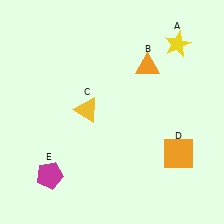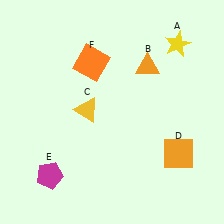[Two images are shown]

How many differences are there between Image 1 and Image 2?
There is 1 difference between the two images.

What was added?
An orange square (F) was added in Image 2.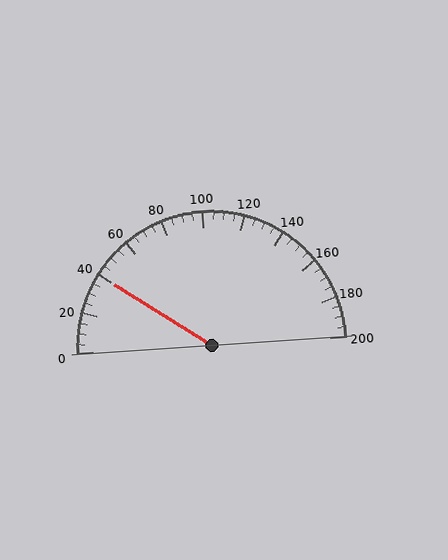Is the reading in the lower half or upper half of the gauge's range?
The reading is in the lower half of the range (0 to 200).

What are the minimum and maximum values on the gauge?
The gauge ranges from 0 to 200.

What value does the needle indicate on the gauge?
The needle indicates approximately 40.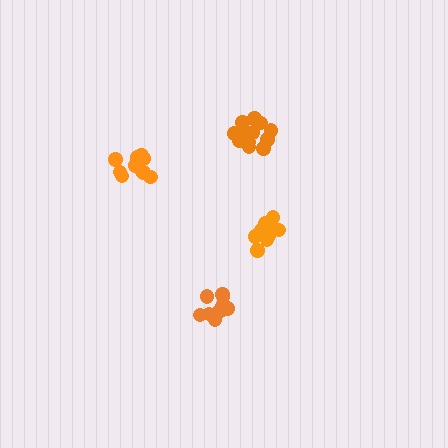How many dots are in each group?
Group 1: 11 dots, Group 2: 11 dots, Group 3: 15 dots, Group 4: 12 dots (49 total).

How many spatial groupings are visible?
There are 4 spatial groupings.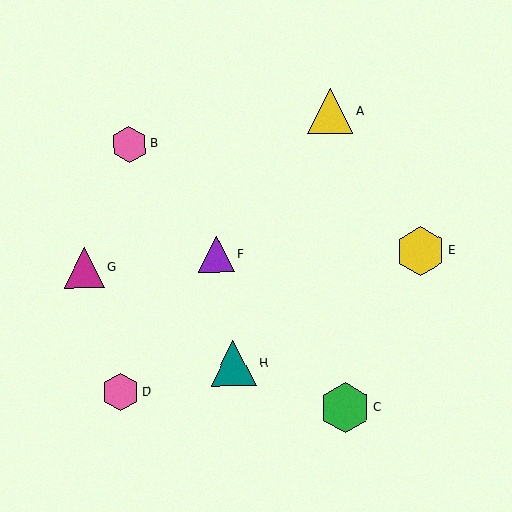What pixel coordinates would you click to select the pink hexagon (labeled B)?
Click at (129, 144) to select the pink hexagon B.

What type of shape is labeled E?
Shape E is a yellow hexagon.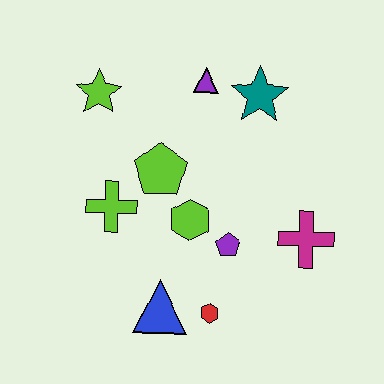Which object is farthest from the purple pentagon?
The lime star is farthest from the purple pentagon.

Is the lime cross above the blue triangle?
Yes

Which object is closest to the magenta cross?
The purple pentagon is closest to the magenta cross.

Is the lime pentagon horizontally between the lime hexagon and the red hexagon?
No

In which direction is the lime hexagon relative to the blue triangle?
The lime hexagon is above the blue triangle.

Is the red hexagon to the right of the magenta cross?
No